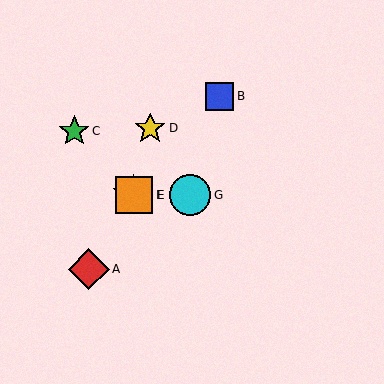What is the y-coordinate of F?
Object F is at y≈195.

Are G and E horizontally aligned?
Yes, both are at y≈195.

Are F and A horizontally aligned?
No, F is at y≈195 and A is at y≈269.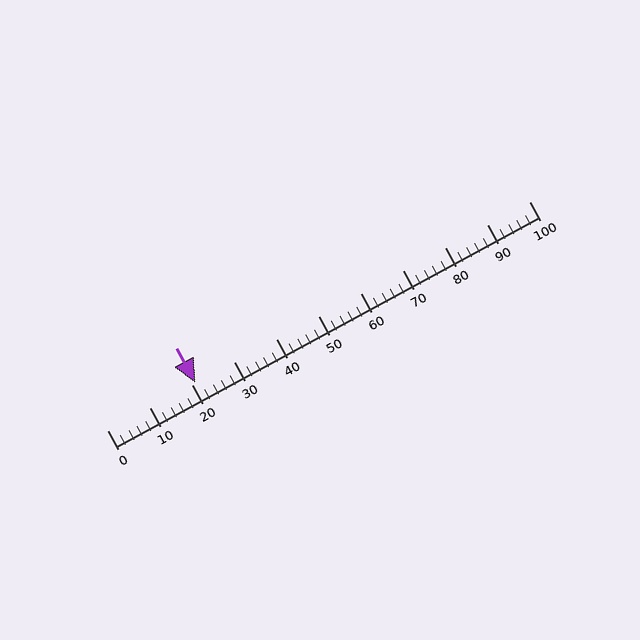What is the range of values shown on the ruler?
The ruler shows values from 0 to 100.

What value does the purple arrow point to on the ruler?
The purple arrow points to approximately 21.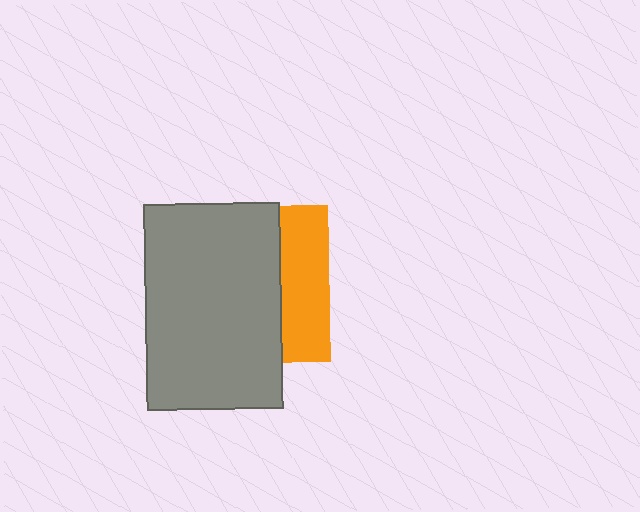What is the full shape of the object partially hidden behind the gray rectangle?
The partially hidden object is an orange square.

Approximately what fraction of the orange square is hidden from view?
Roughly 69% of the orange square is hidden behind the gray rectangle.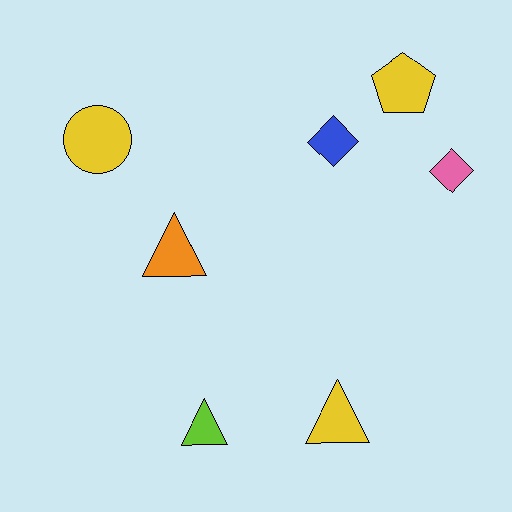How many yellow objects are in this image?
There are 3 yellow objects.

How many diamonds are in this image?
There are 2 diamonds.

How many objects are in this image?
There are 7 objects.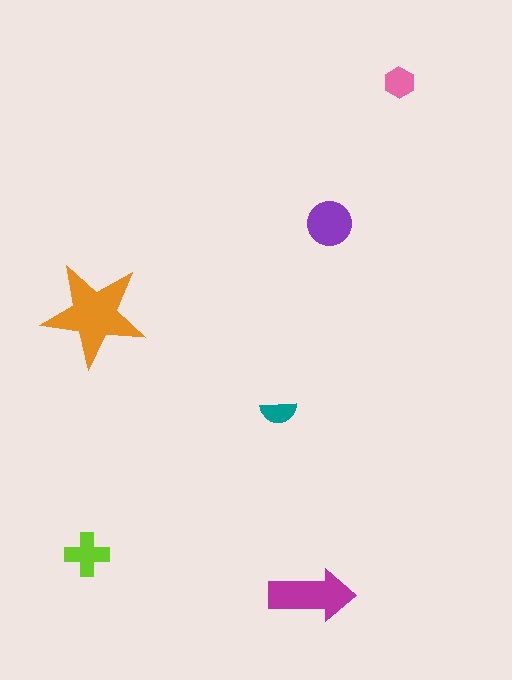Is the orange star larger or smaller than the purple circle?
Larger.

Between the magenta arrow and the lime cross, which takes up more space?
The magenta arrow.